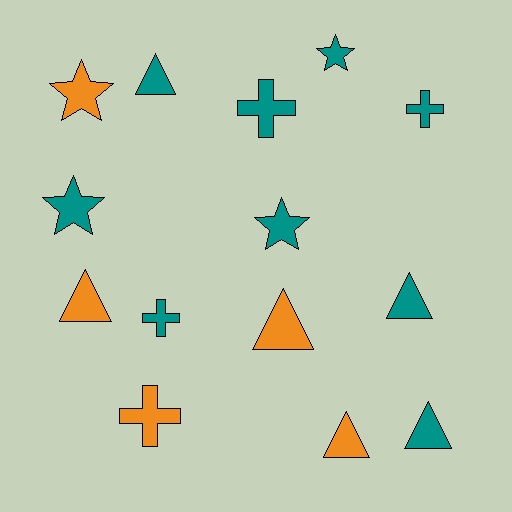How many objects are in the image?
There are 14 objects.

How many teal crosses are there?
There are 3 teal crosses.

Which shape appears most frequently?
Triangle, with 6 objects.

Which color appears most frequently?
Teal, with 9 objects.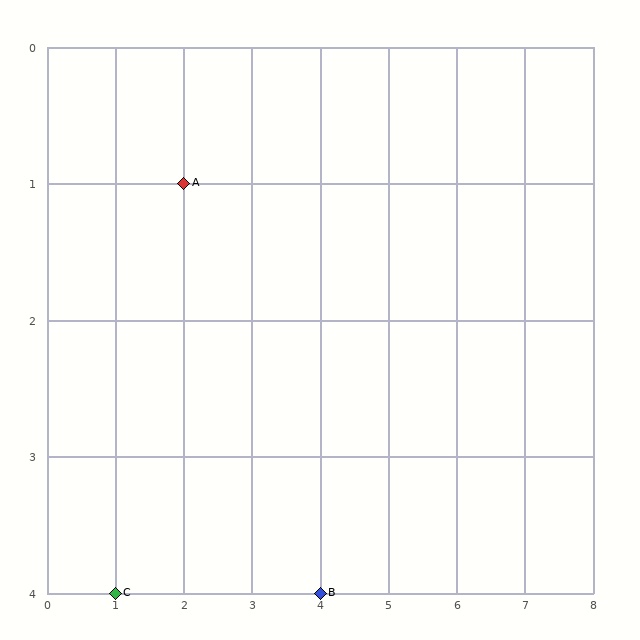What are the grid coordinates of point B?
Point B is at grid coordinates (4, 4).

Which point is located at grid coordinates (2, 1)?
Point A is at (2, 1).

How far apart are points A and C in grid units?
Points A and C are 1 column and 3 rows apart (about 3.2 grid units diagonally).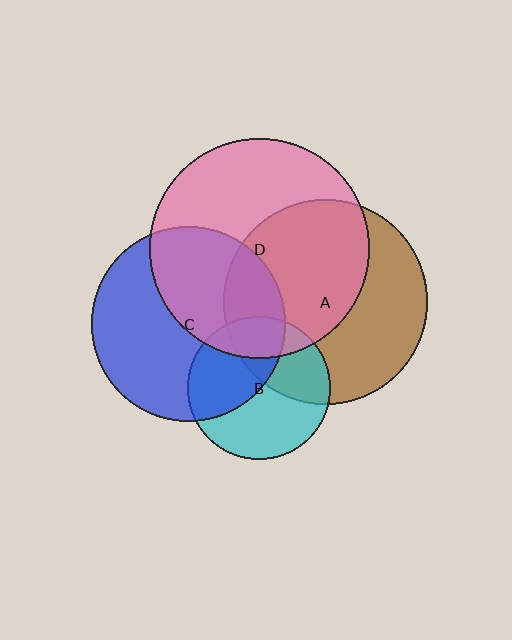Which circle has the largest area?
Circle D (pink).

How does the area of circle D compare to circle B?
Approximately 2.4 times.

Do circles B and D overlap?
Yes.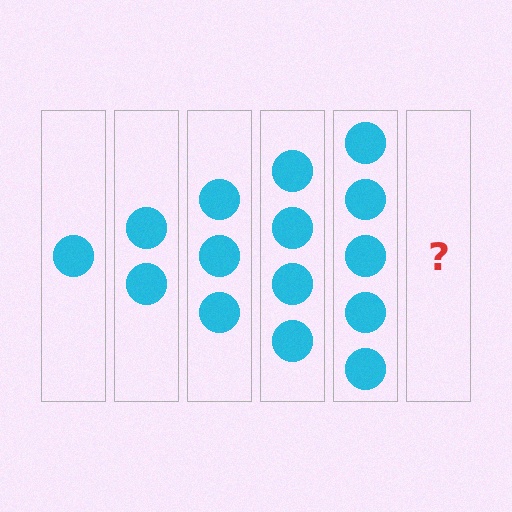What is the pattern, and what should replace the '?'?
The pattern is that each step adds one more circle. The '?' should be 6 circles.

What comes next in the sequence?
The next element should be 6 circles.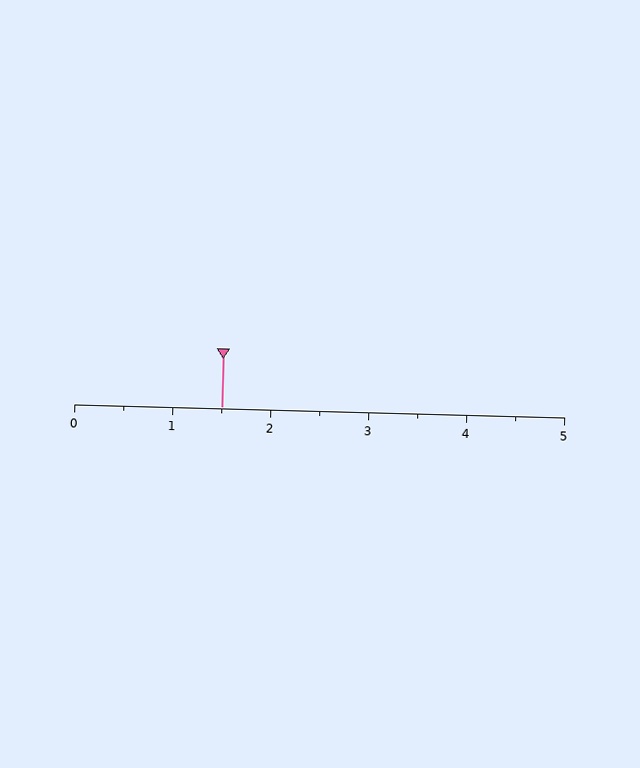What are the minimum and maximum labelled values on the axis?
The axis runs from 0 to 5.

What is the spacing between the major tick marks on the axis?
The major ticks are spaced 1 apart.